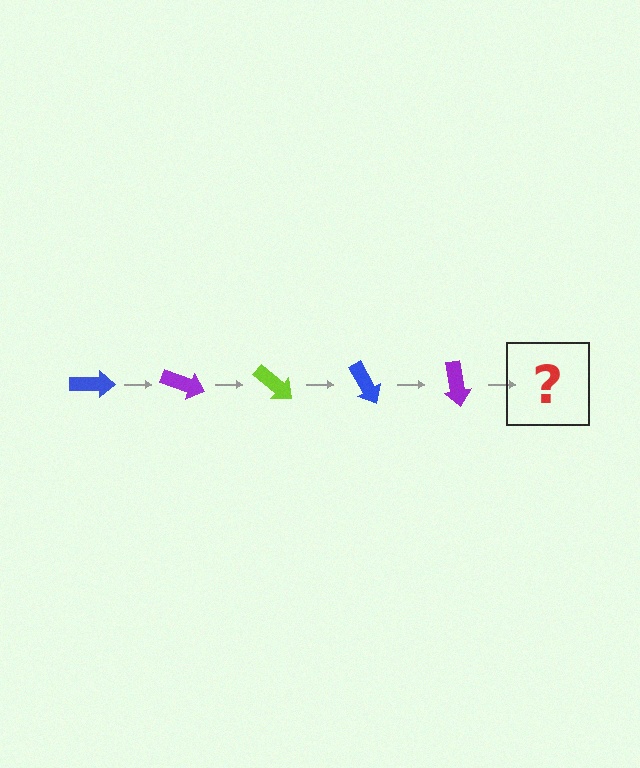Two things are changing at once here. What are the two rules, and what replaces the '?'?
The two rules are that it rotates 20 degrees each step and the color cycles through blue, purple, and lime. The '?' should be a lime arrow, rotated 100 degrees from the start.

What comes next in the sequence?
The next element should be a lime arrow, rotated 100 degrees from the start.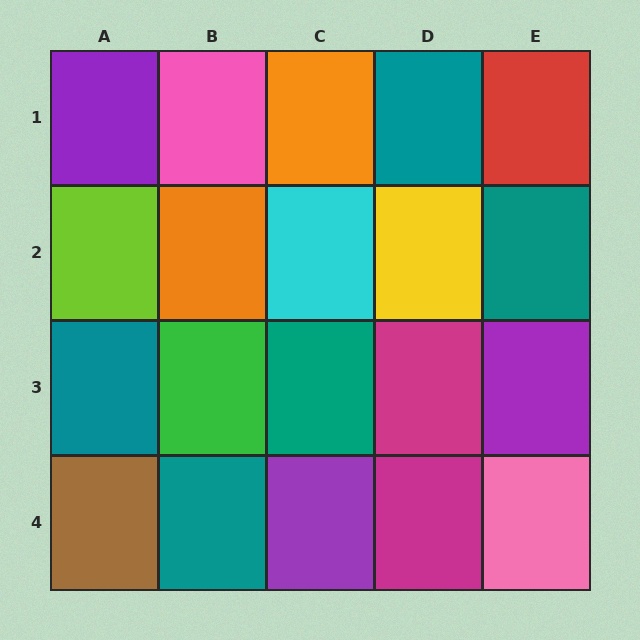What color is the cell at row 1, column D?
Teal.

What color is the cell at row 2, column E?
Teal.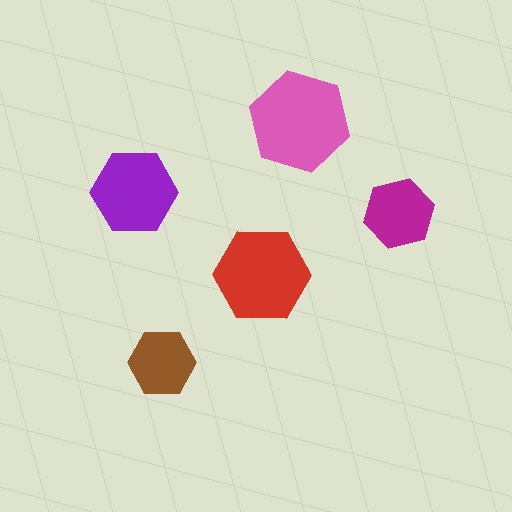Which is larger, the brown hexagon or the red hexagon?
The red one.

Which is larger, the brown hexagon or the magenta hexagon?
The magenta one.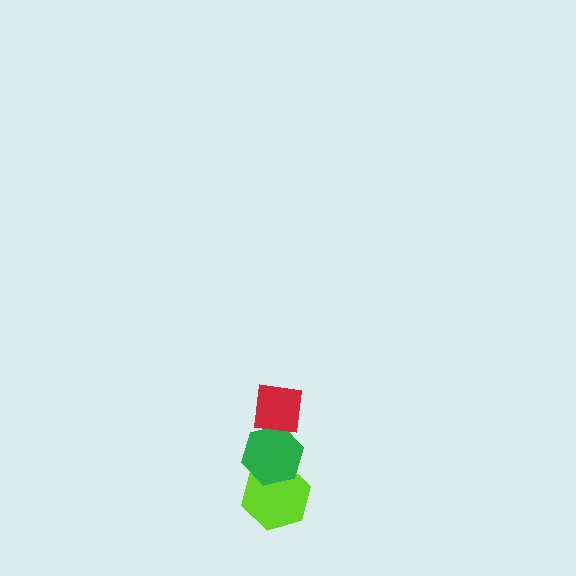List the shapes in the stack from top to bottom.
From top to bottom: the red square, the green hexagon, the lime hexagon.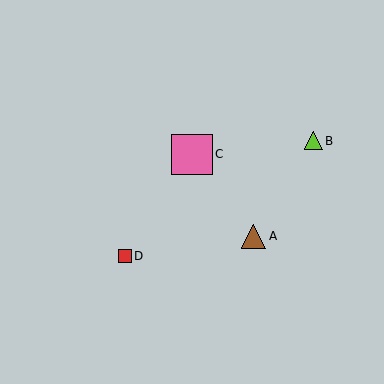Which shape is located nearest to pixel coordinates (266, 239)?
The brown triangle (labeled A) at (253, 236) is nearest to that location.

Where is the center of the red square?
The center of the red square is at (125, 256).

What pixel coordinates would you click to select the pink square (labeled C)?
Click at (192, 154) to select the pink square C.